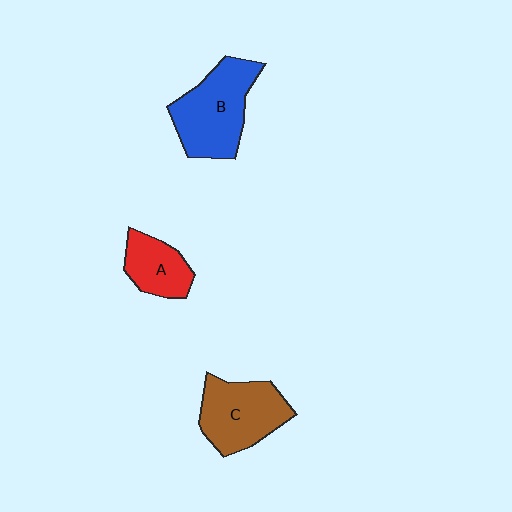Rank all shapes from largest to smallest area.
From largest to smallest: B (blue), C (brown), A (red).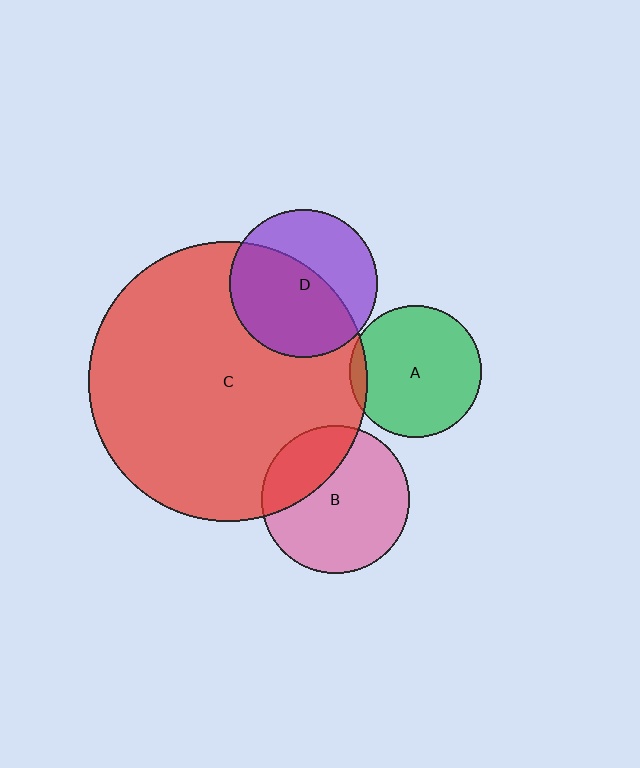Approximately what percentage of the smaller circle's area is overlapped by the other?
Approximately 5%.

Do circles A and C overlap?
Yes.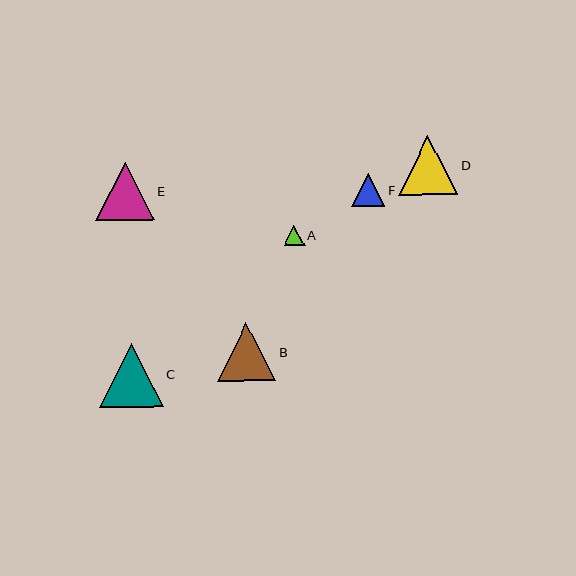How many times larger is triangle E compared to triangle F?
Triangle E is approximately 1.8 times the size of triangle F.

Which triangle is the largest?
Triangle C is the largest with a size of approximately 64 pixels.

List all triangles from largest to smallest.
From largest to smallest: C, D, B, E, F, A.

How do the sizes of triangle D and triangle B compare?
Triangle D and triangle B are approximately the same size.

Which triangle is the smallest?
Triangle A is the smallest with a size of approximately 21 pixels.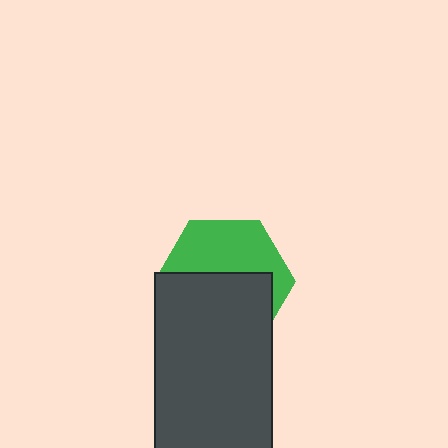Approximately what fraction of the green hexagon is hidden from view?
Roughly 56% of the green hexagon is hidden behind the dark gray rectangle.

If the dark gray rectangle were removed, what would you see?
You would see the complete green hexagon.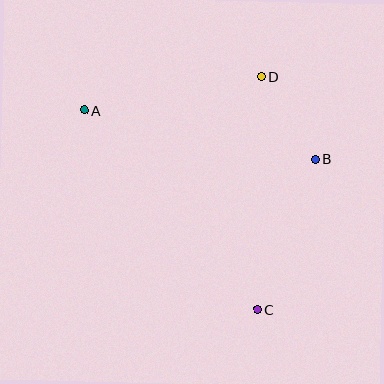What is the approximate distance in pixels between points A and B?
The distance between A and B is approximately 236 pixels.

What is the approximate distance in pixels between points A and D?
The distance between A and D is approximately 180 pixels.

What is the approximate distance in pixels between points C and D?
The distance between C and D is approximately 233 pixels.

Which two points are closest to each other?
Points B and D are closest to each other.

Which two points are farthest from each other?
Points A and C are farthest from each other.